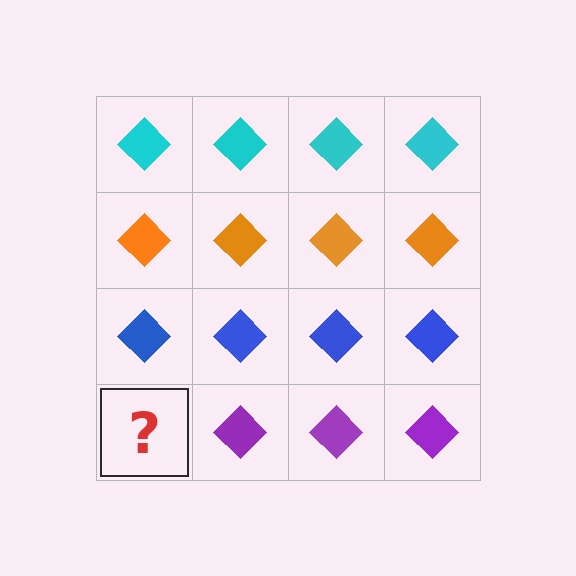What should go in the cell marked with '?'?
The missing cell should contain a purple diamond.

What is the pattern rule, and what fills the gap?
The rule is that each row has a consistent color. The gap should be filled with a purple diamond.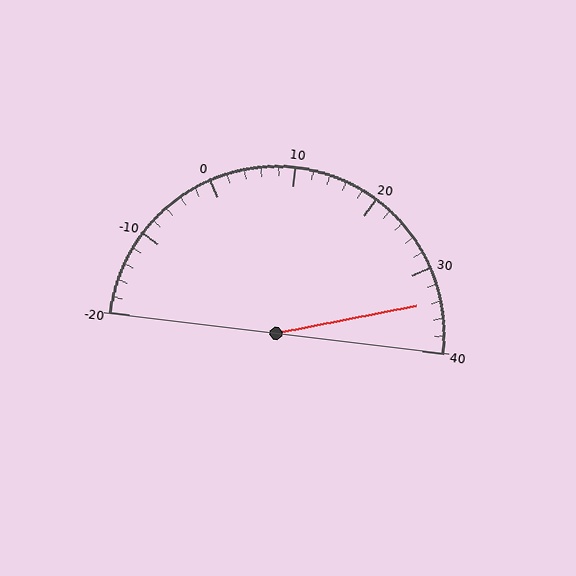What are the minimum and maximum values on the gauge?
The gauge ranges from -20 to 40.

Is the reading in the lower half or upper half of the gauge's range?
The reading is in the upper half of the range (-20 to 40).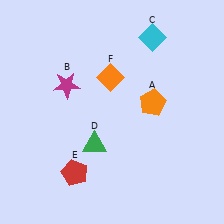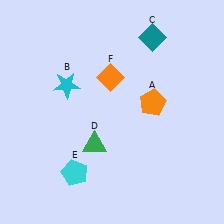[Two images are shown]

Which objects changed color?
B changed from magenta to cyan. C changed from cyan to teal. E changed from red to cyan.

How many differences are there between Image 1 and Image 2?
There are 3 differences between the two images.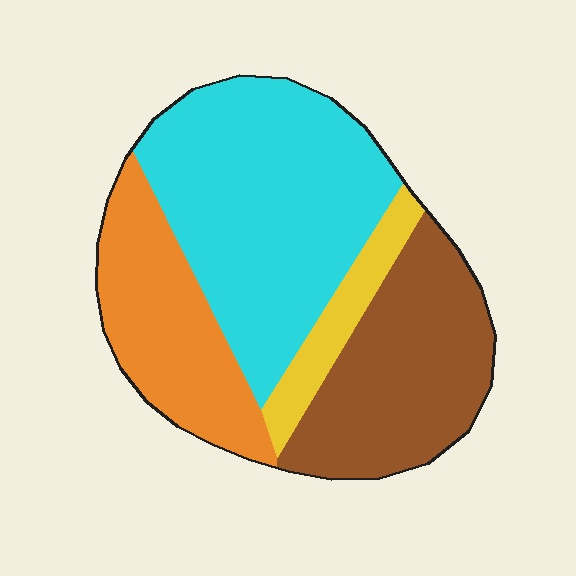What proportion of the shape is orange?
Orange covers around 20% of the shape.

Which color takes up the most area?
Cyan, at roughly 40%.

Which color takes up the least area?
Yellow, at roughly 10%.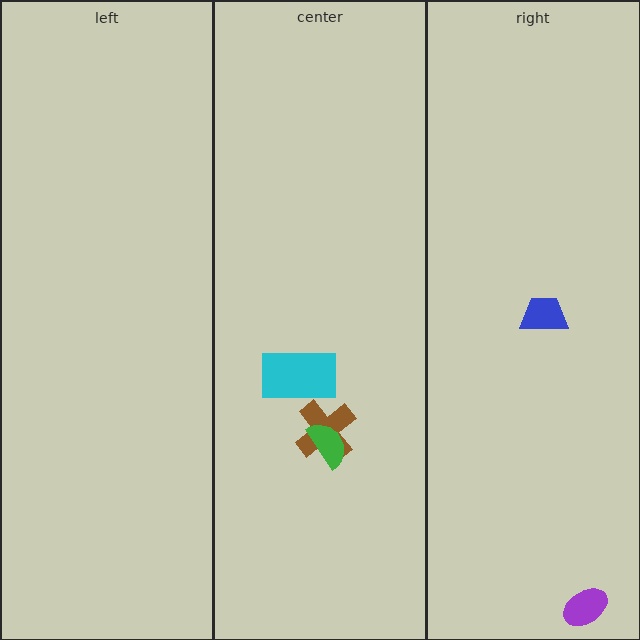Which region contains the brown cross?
The center region.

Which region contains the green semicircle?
The center region.